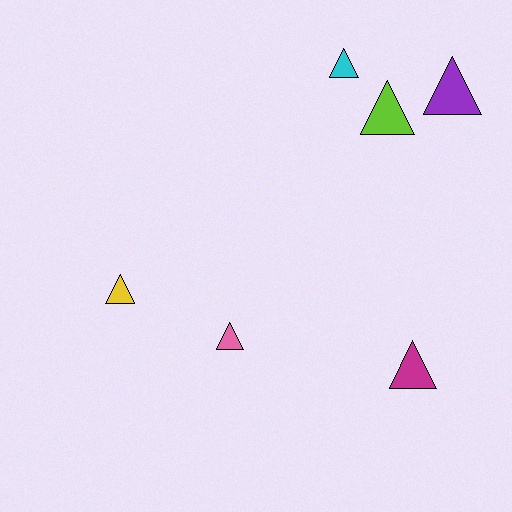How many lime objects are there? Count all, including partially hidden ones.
There is 1 lime object.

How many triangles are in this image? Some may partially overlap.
There are 6 triangles.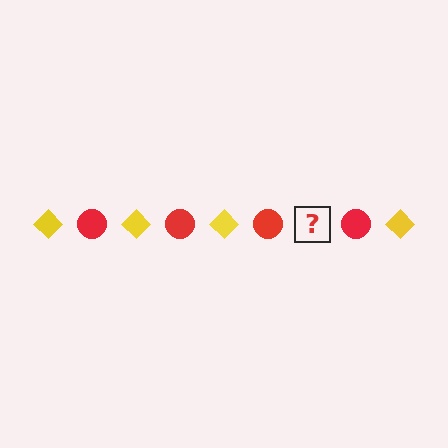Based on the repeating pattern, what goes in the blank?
The blank should be a yellow diamond.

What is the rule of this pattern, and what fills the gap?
The rule is that the pattern alternates between yellow diamond and red circle. The gap should be filled with a yellow diamond.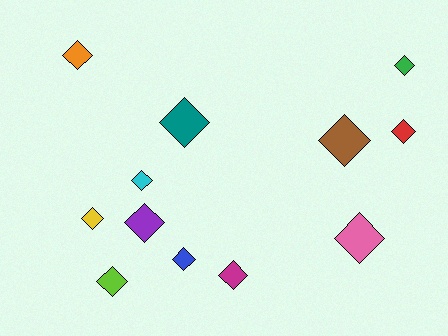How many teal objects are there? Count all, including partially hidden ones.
There is 1 teal object.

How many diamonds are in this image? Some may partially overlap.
There are 12 diamonds.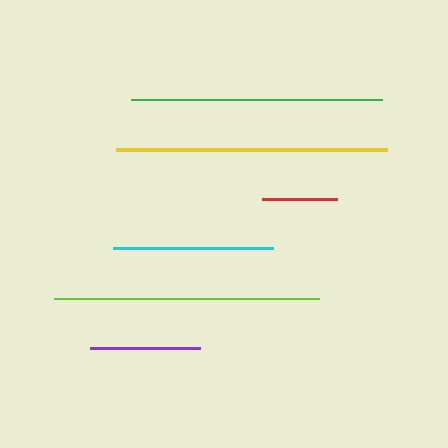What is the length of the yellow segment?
The yellow segment is approximately 270 pixels long.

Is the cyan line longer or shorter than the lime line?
The lime line is longer than the cyan line.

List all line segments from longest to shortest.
From longest to shortest: yellow, lime, green, cyan, purple, red.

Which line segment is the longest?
The yellow line is the longest at approximately 270 pixels.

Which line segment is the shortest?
The red line is the shortest at approximately 75 pixels.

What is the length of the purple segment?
The purple segment is approximately 110 pixels long.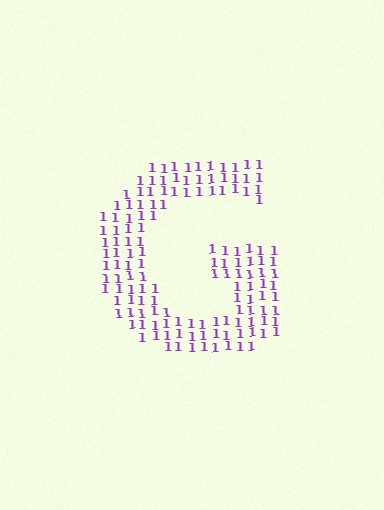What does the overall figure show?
The overall figure shows the letter G.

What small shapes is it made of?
It is made of small digit 1's.